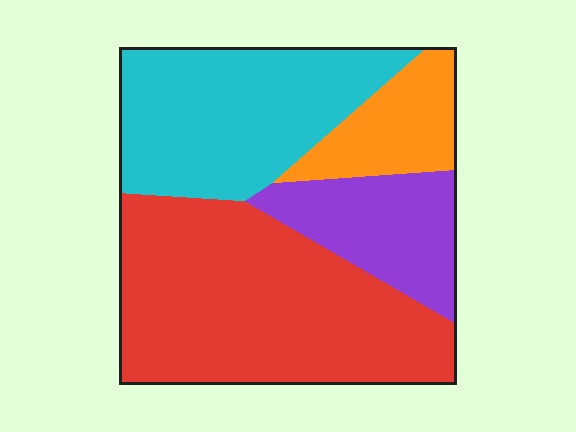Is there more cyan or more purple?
Cyan.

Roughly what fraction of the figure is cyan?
Cyan covers around 30% of the figure.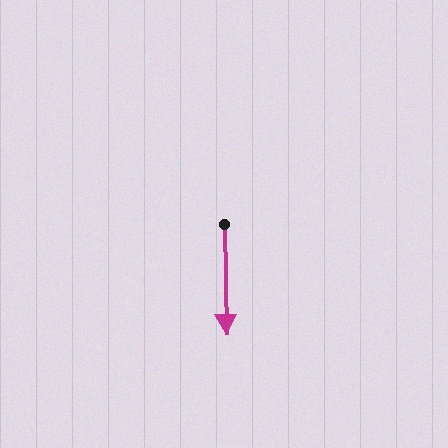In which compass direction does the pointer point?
South.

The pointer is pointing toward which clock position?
Roughly 6 o'clock.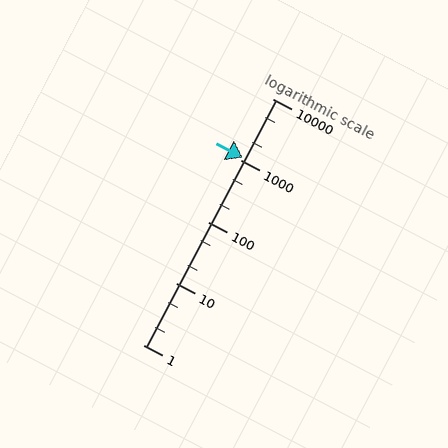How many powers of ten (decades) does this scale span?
The scale spans 4 decades, from 1 to 10000.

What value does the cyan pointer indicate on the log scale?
The pointer indicates approximately 1100.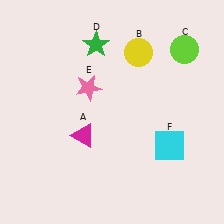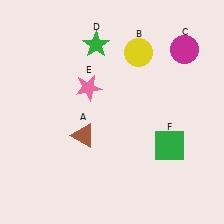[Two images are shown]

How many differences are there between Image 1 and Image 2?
There are 3 differences between the two images.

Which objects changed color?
A changed from magenta to brown. C changed from lime to magenta. F changed from cyan to green.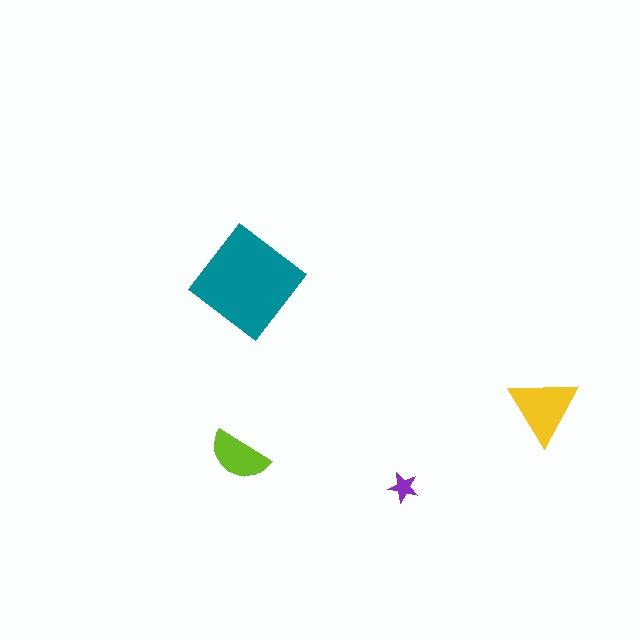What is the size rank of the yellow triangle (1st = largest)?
2nd.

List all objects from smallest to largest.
The purple star, the lime semicircle, the yellow triangle, the teal diamond.